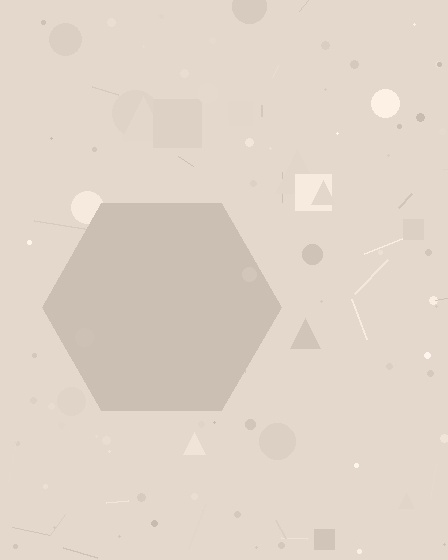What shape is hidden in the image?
A hexagon is hidden in the image.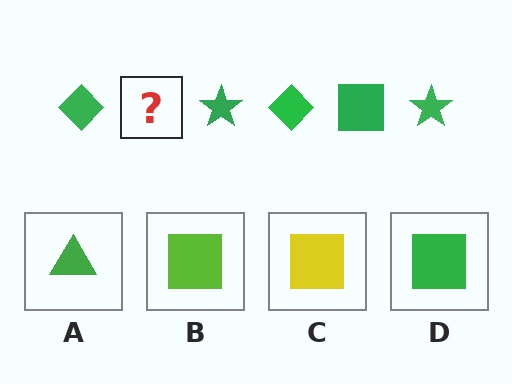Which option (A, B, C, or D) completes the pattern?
D.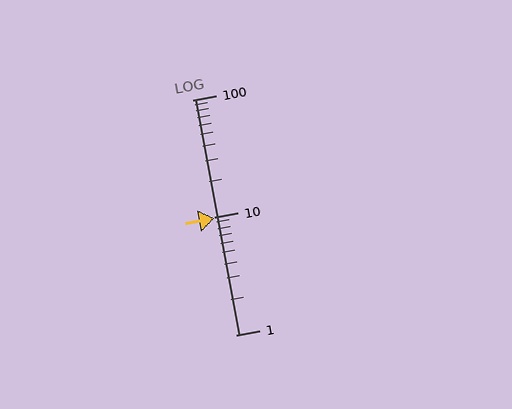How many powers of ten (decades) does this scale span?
The scale spans 2 decades, from 1 to 100.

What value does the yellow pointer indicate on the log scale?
The pointer indicates approximately 9.8.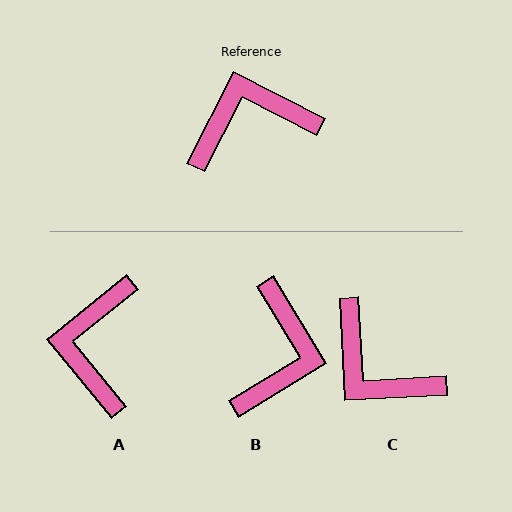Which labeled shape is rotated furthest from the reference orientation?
B, about 122 degrees away.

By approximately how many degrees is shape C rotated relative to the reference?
Approximately 120 degrees counter-clockwise.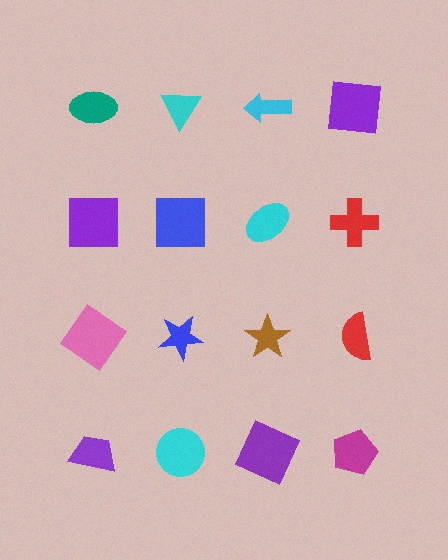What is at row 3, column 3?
A brown star.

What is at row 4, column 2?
A cyan circle.